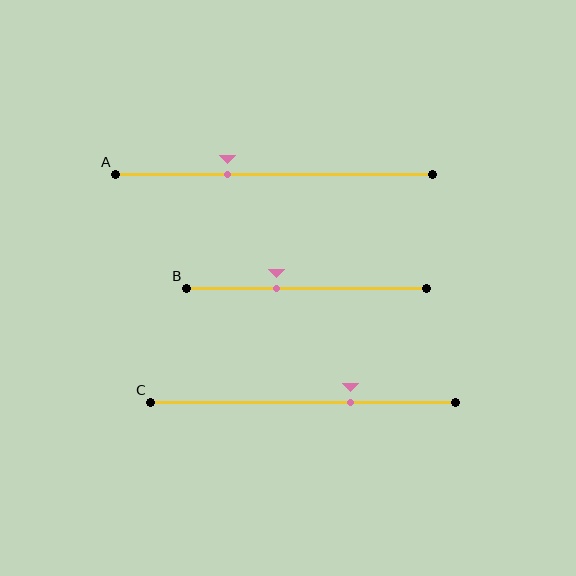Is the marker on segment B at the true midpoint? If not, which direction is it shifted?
No, the marker on segment B is shifted to the left by about 13% of the segment length.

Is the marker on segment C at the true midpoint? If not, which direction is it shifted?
No, the marker on segment C is shifted to the right by about 15% of the segment length.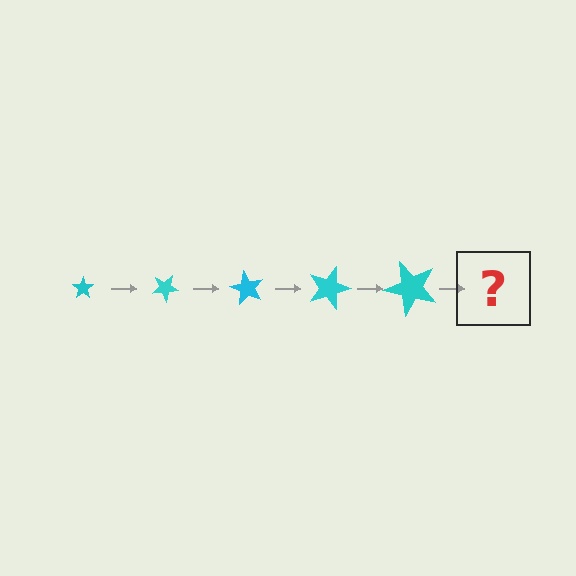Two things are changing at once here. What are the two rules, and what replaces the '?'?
The two rules are that the star grows larger each step and it rotates 30 degrees each step. The '?' should be a star, larger than the previous one and rotated 150 degrees from the start.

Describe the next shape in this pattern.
It should be a star, larger than the previous one and rotated 150 degrees from the start.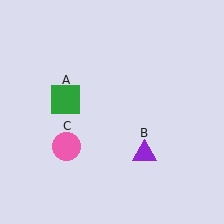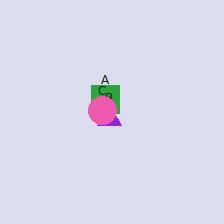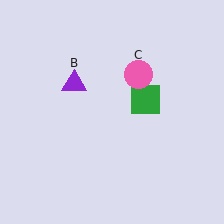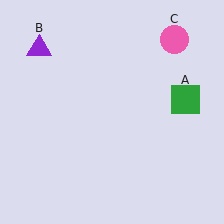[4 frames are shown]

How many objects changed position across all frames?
3 objects changed position: green square (object A), purple triangle (object B), pink circle (object C).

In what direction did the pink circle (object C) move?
The pink circle (object C) moved up and to the right.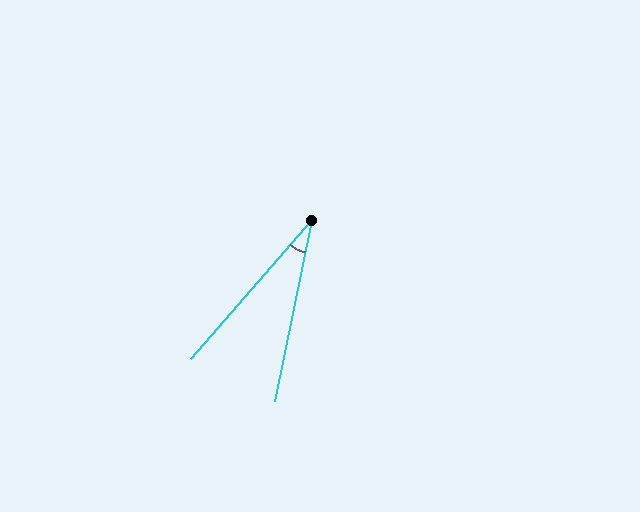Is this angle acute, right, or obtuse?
It is acute.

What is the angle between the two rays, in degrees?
Approximately 29 degrees.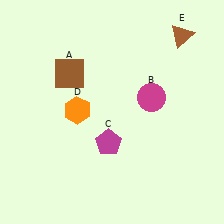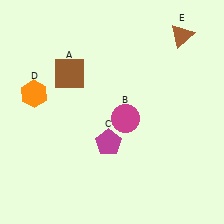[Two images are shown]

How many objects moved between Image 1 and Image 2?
2 objects moved between the two images.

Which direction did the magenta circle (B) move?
The magenta circle (B) moved left.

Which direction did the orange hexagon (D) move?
The orange hexagon (D) moved left.